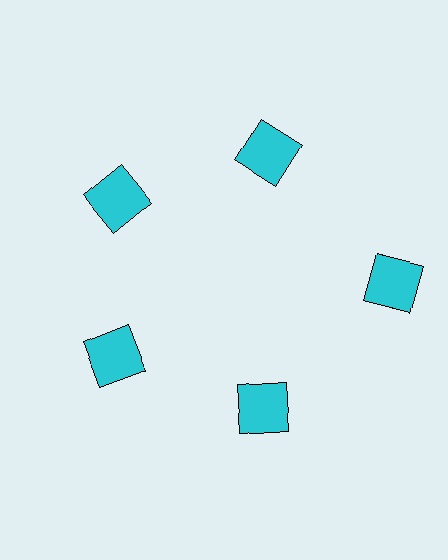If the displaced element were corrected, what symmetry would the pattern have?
It would have 5-fold rotational symmetry — the pattern would map onto itself every 72 degrees.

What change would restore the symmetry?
The symmetry would be restored by moving it inward, back onto the ring so that all 5 squares sit at equal angles and equal distance from the center.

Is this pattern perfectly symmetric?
No. The 5 cyan squares are arranged in a ring, but one element near the 3 o'clock position is pushed outward from the center, breaking the 5-fold rotational symmetry.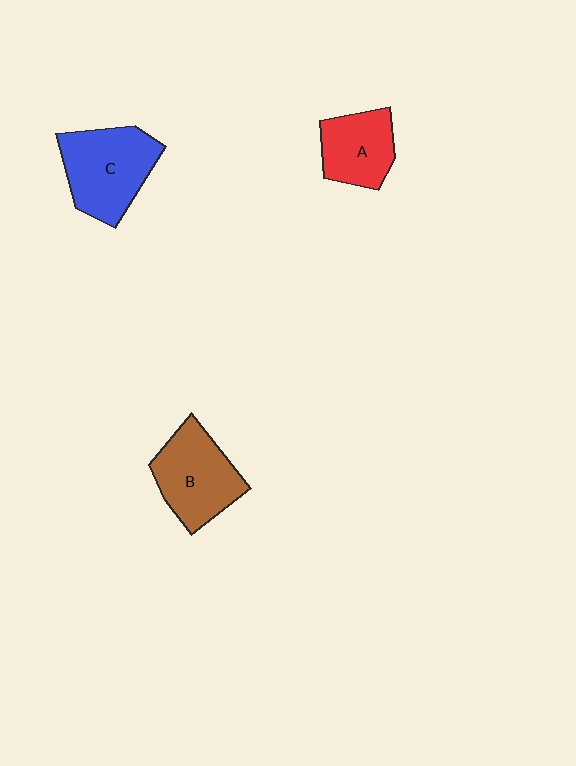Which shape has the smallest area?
Shape A (red).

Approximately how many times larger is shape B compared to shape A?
Approximately 1.3 times.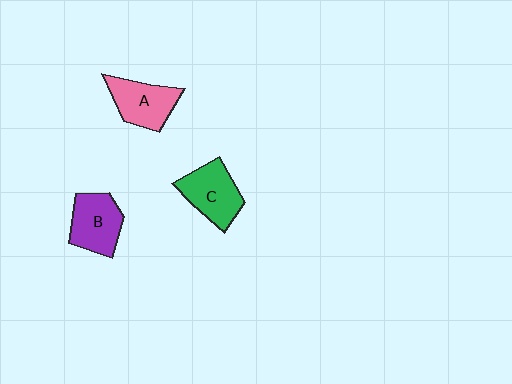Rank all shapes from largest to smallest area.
From largest to smallest: C (green), B (purple), A (pink).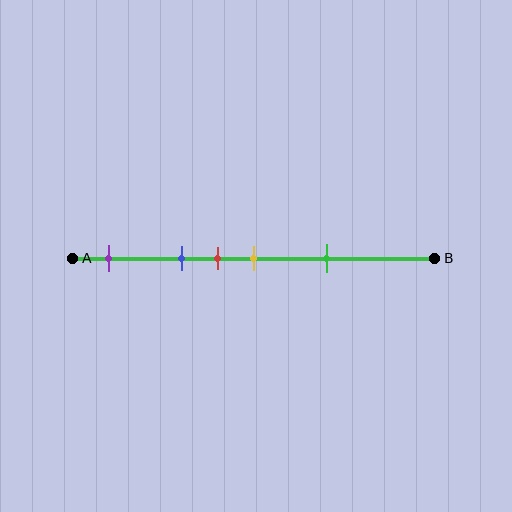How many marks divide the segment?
There are 5 marks dividing the segment.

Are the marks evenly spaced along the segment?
No, the marks are not evenly spaced.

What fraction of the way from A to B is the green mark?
The green mark is approximately 70% (0.7) of the way from A to B.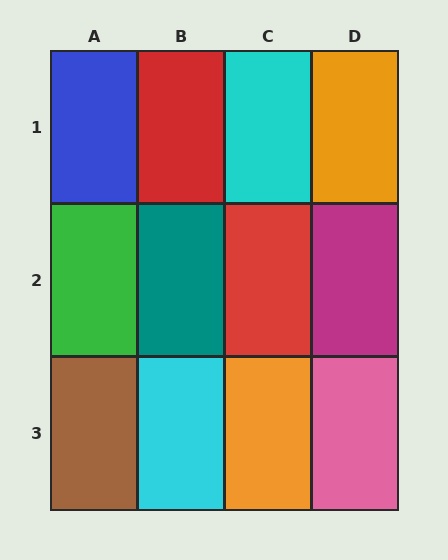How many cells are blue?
1 cell is blue.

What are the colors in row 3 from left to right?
Brown, cyan, orange, pink.